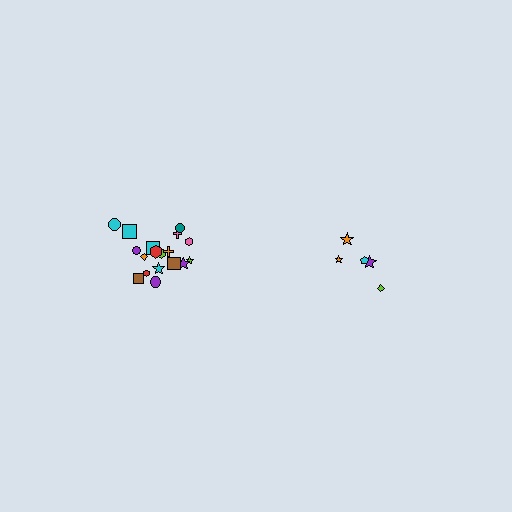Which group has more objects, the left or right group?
The left group.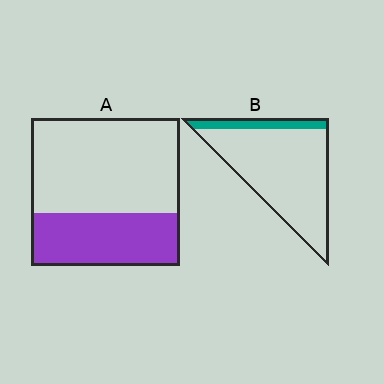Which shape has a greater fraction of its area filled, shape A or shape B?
Shape A.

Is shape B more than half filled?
No.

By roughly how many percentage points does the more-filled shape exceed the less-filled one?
By roughly 20 percentage points (A over B).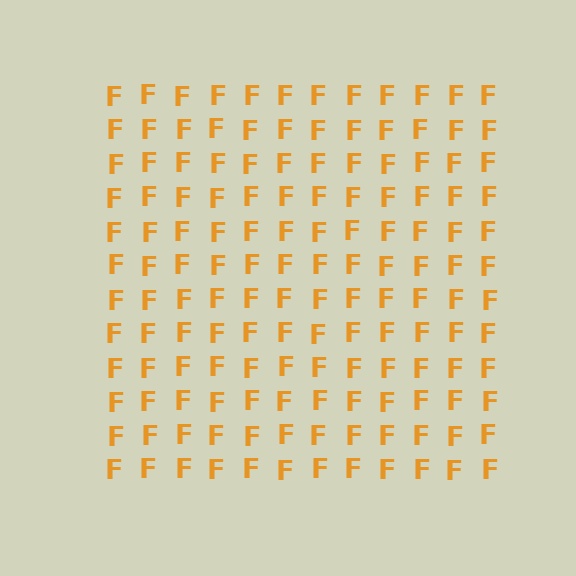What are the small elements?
The small elements are letter F's.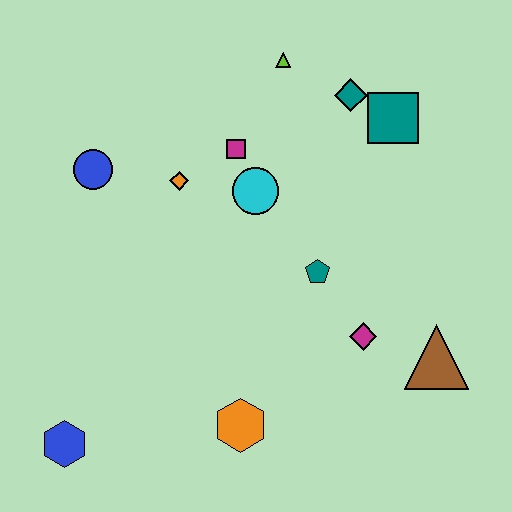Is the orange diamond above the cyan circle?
Yes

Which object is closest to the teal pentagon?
The magenta diamond is closest to the teal pentagon.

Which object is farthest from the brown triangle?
The blue circle is farthest from the brown triangle.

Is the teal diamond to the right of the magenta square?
Yes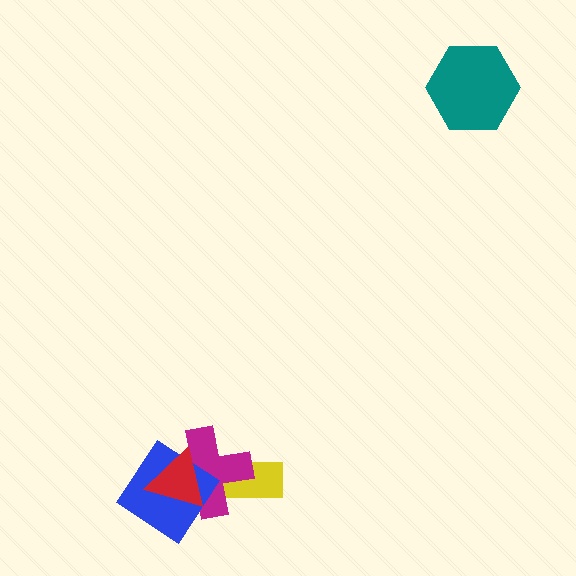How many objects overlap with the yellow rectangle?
1 object overlaps with the yellow rectangle.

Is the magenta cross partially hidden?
Yes, it is partially covered by another shape.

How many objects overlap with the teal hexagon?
0 objects overlap with the teal hexagon.